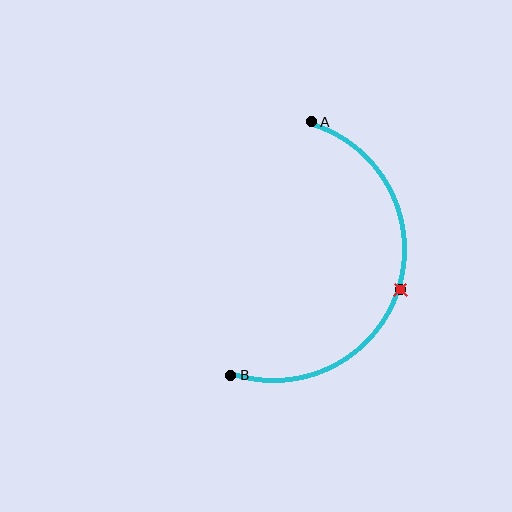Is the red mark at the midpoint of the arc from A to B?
Yes. The red mark lies on the arc at equal arc-length from both A and B — it is the arc midpoint.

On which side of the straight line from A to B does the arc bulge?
The arc bulges to the right of the straight line connecting A and B.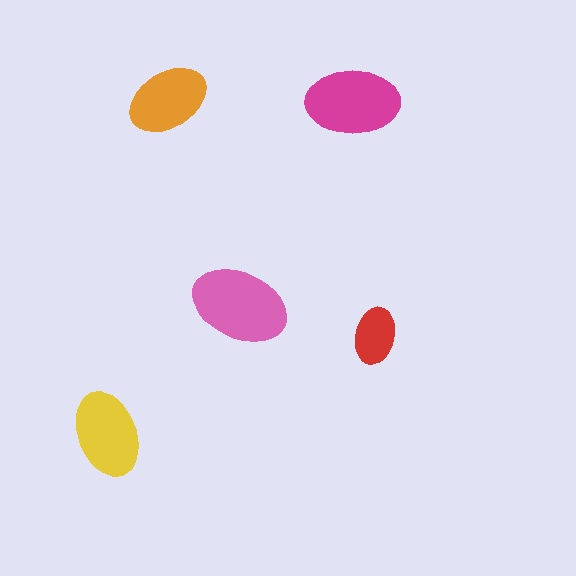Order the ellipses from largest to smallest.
the pink one, the magenta one, the yellow one, the orange one, the red one.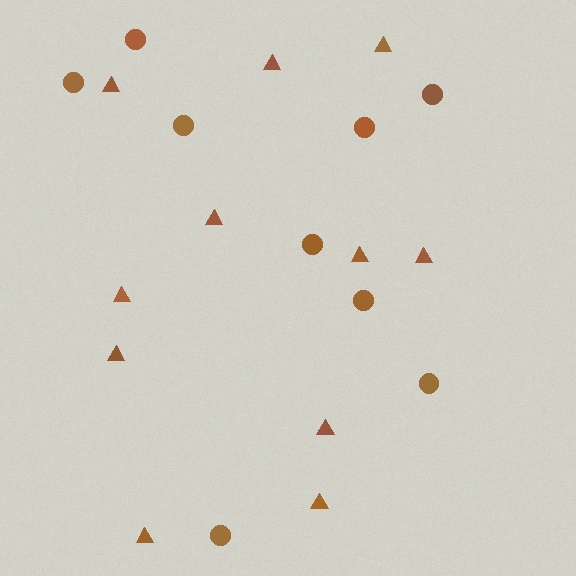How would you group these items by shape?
There are 2 groups: one group of triangles (11) and one group of circles (9).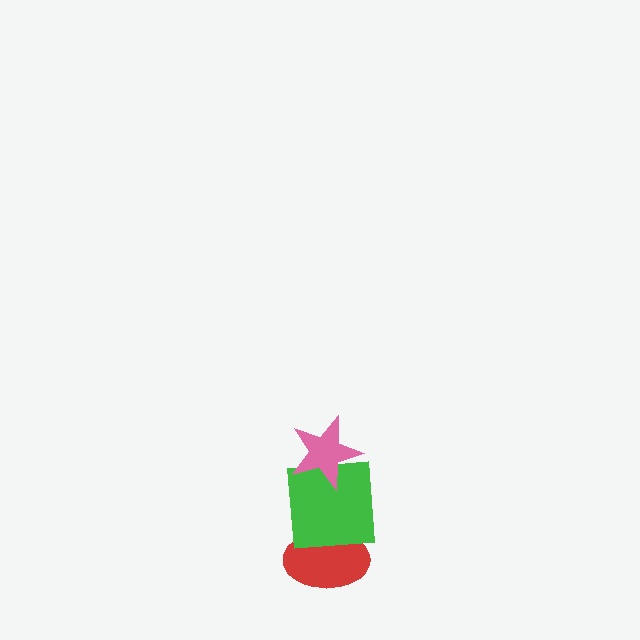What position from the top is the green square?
The green square is 2nd from the top.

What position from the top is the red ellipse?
The red ellipse is 3rd from the top.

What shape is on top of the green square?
The pink star is on top of the green square.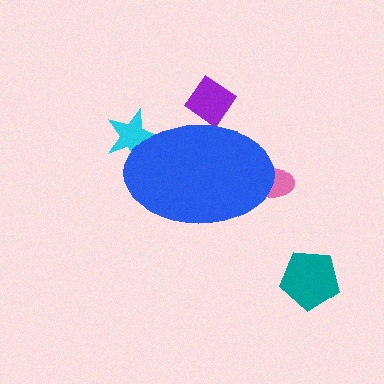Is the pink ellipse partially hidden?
Yes, the pink ellipse is partially hidden behind the blue ellipse.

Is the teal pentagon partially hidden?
No, the teal pentagon is fully visible.